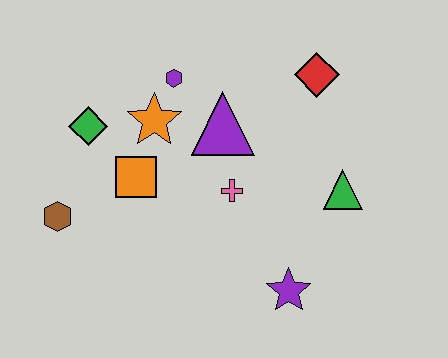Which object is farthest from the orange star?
The purple star is farthest from the orange star.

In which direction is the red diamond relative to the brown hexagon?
The red diamond is to the right of the brown hexagon.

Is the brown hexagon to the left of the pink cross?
Yes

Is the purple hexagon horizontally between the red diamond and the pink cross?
No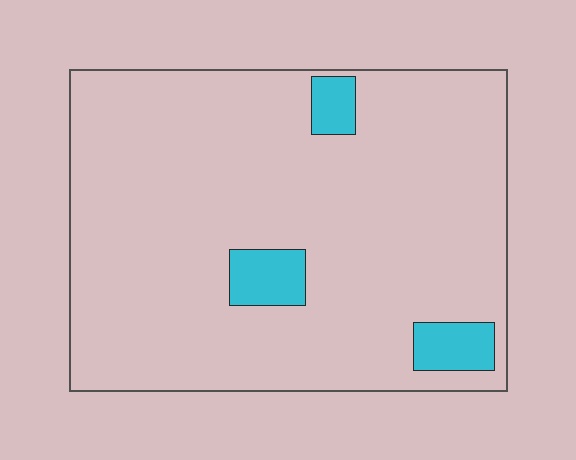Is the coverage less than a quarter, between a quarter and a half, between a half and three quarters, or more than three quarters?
Less than a quarter.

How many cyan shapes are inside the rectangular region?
3.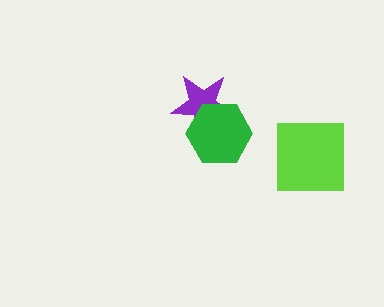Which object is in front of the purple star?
The green hexagon is in front of the purple star.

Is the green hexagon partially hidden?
No, no other shape covers it.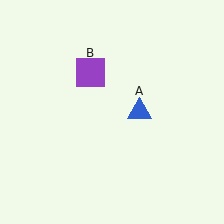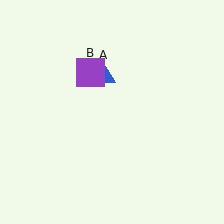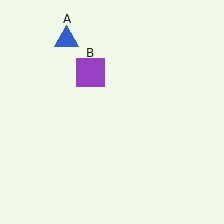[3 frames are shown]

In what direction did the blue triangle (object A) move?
The blue triangle (object A) moved up and to the left.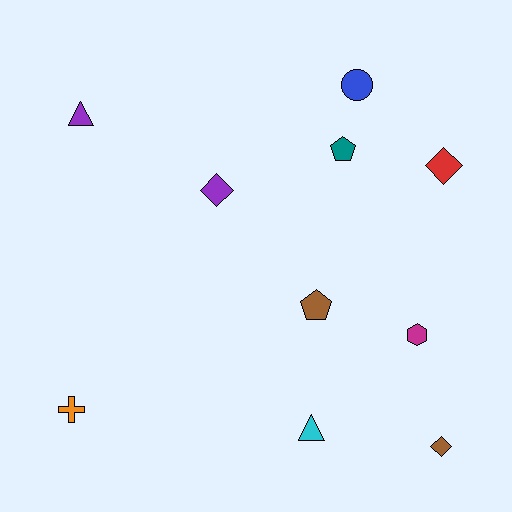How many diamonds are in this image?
There are 3 diamonds.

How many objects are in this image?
There are 10 objects.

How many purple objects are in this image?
There are 2 purple objects.